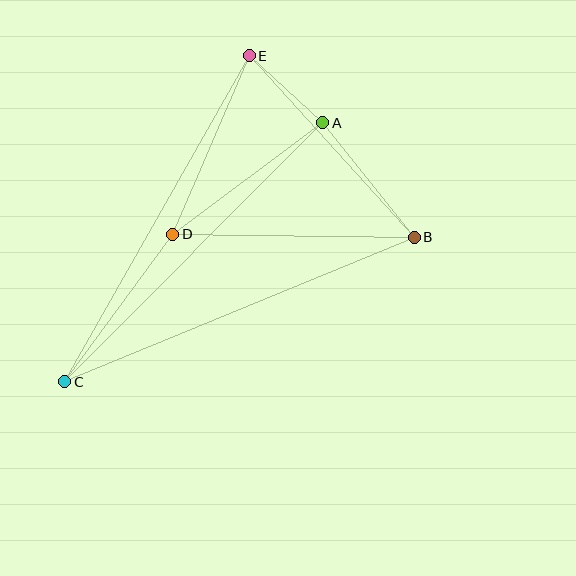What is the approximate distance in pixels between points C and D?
The distance between C and D is approximately 183 pixels.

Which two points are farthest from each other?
Points B and C are farthest from each other.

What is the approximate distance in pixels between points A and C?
The distance between A and C is approximately 366 pixels.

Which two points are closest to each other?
Points A and E are closest to each other.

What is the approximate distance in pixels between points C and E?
The distance between C and E is approximately 375 pixels.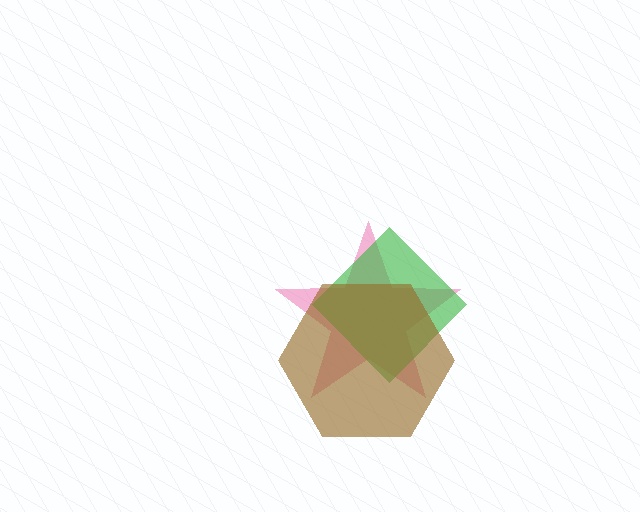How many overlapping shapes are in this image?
There are 3 overlapping shapes in the image.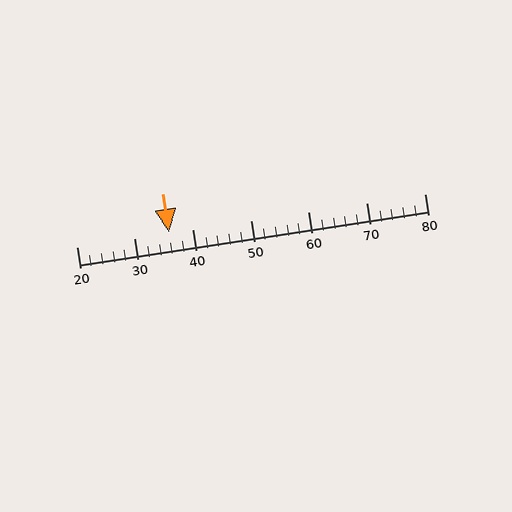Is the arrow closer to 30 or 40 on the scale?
The arrow is closer to 40.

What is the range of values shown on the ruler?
The ruler shows values from 20 to 80.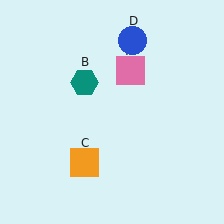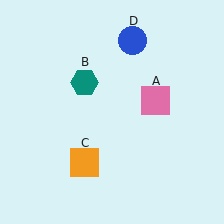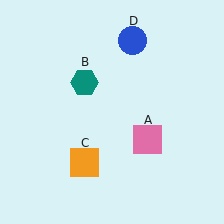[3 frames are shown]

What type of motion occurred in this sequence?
The pink square (object A) rotated clockwise around the center of the scene.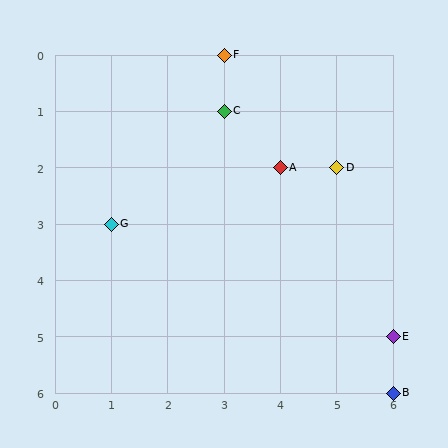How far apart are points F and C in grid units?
Points F and C are 1 row apart.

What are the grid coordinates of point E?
Point E is at grid coordinates (6, 5).